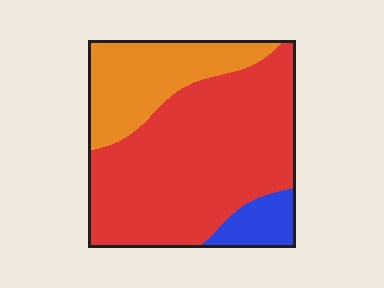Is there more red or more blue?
Red.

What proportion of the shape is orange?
Orange covers roughly 25% of the shape.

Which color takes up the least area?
Blue, at roughly 10%.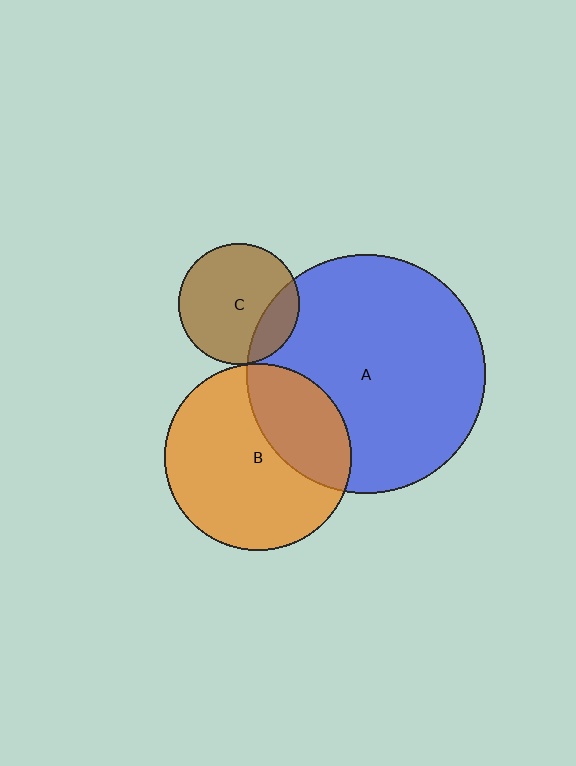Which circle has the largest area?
Circle A (blue).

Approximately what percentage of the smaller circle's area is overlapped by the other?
Approximately 30%.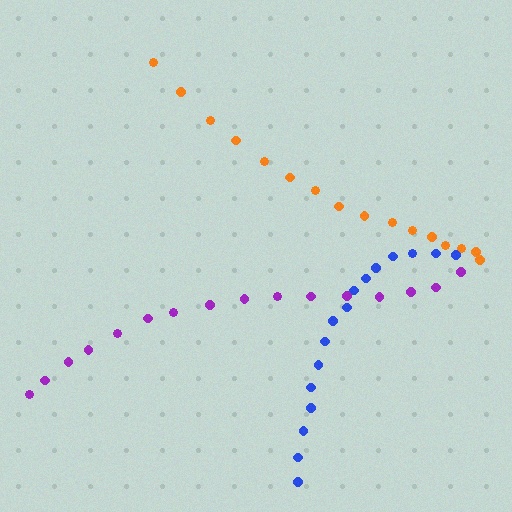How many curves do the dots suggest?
There are 3 distinct paths.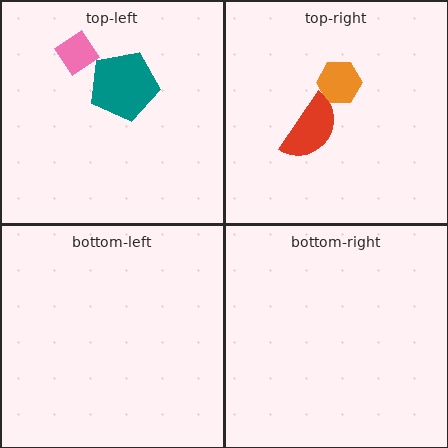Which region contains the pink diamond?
The top-left region.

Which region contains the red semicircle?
The top-right region.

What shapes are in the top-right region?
The orange hexagon, the red semicircle.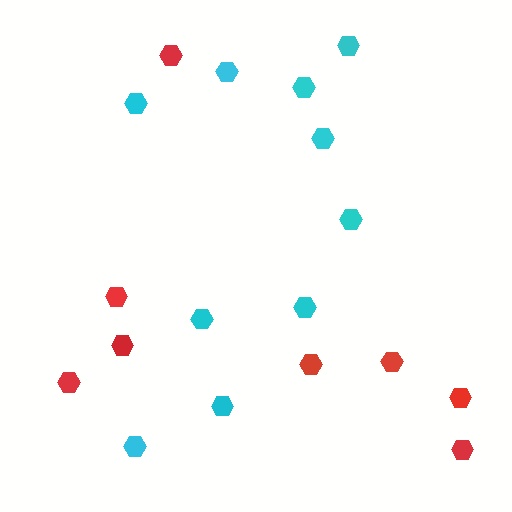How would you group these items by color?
There are 2 groups: one group of red hexagons (8) and one group of cyan hexagons (10).